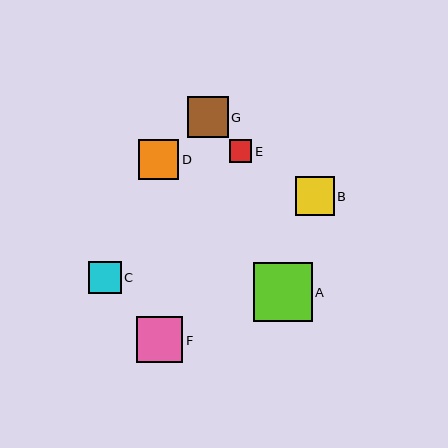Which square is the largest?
Square A is the largest with a size of approximately 59 pixels.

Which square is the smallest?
Square E is the smallest with a size of approximately 22 pixels.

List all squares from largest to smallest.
From largest to smallest: A, F, G, D, B, C, E.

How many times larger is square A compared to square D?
Square A is approximately 1.5 times the size of square D.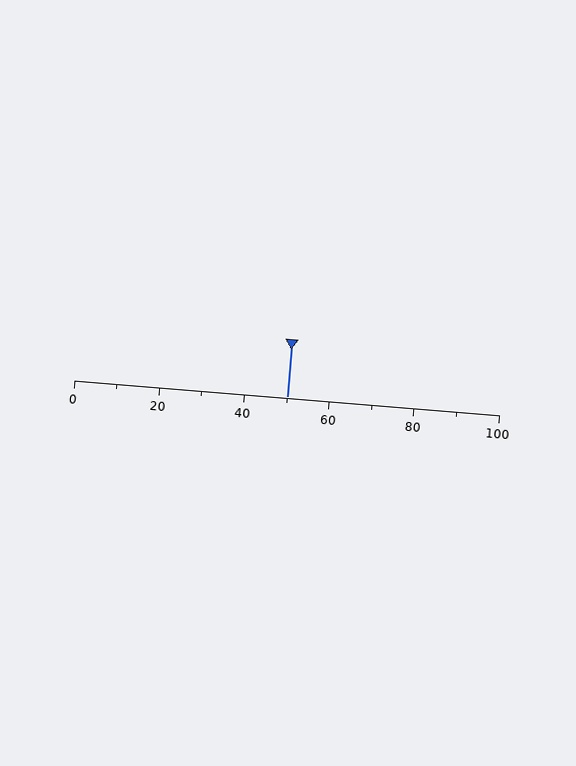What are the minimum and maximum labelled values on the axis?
The axis runs from 0 to 100.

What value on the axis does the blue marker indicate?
The marker indicates approximately 50.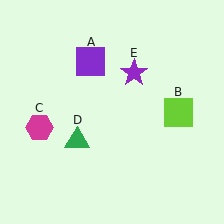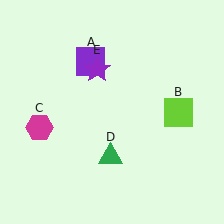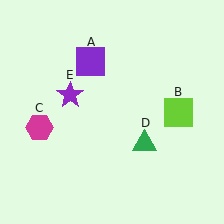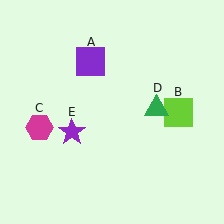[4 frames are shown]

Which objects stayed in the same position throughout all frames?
Purple square (object A) and lime square (object B) and magenta hexagon (object C) remained stationary.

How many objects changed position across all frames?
2 objects changed position: green triangle (object D), purple star (object E).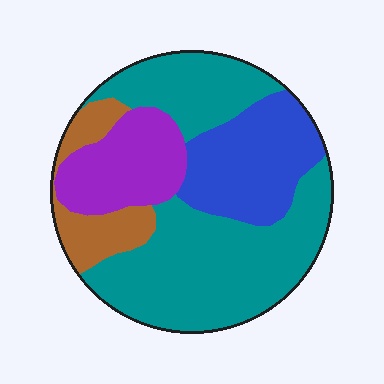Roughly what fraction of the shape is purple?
Purple covers around 15% of the shape.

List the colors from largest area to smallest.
From largest to smallest: teal, blue, purple, brown.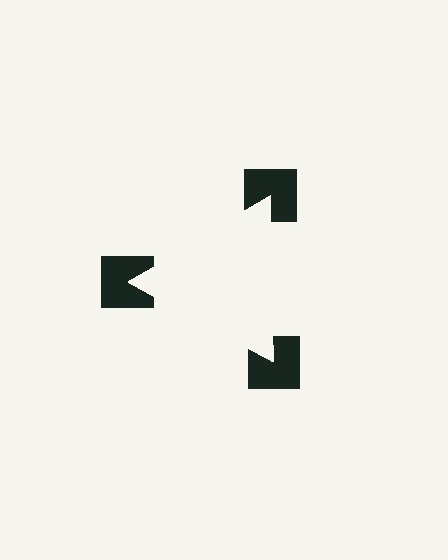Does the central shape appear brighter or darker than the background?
It typically appears slightly brighter than the background, even though no actual brightness change is drawn.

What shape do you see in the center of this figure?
An illusory triangle — its edges are inferred from the aligned wedge cuts in the notched squares, not physically drawn.